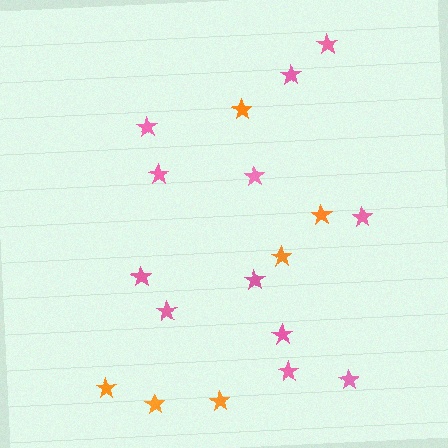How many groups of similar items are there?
There are 2 groups: one group of orange stars (6) and one group of pink stars (12).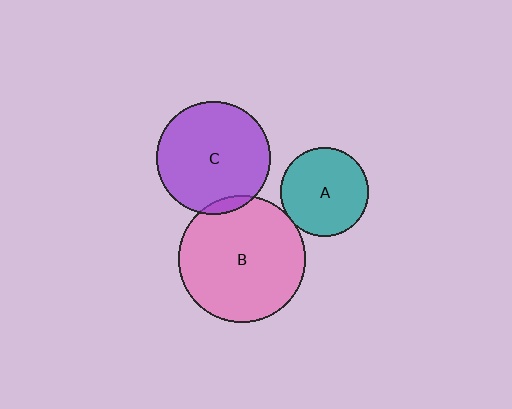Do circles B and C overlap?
Yes.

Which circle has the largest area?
Circle B (pink).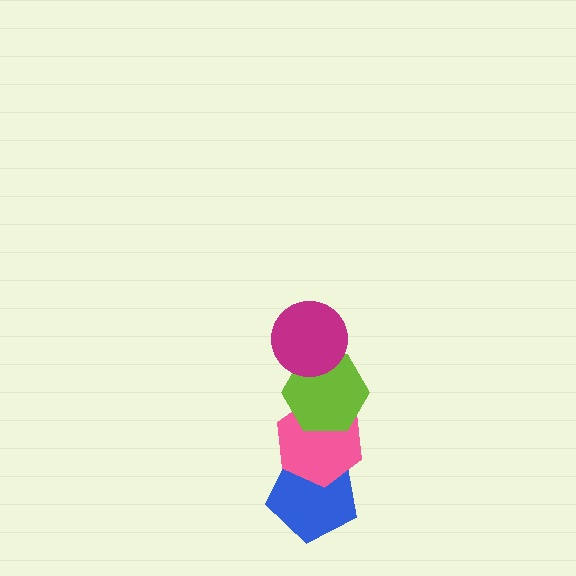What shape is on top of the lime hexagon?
The magenta circle is on top of the lime hexagon.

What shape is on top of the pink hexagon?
The lime hexagon is on top of the pink hexagon.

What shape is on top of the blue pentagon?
The pink hexagon is on top of the blue pentagon.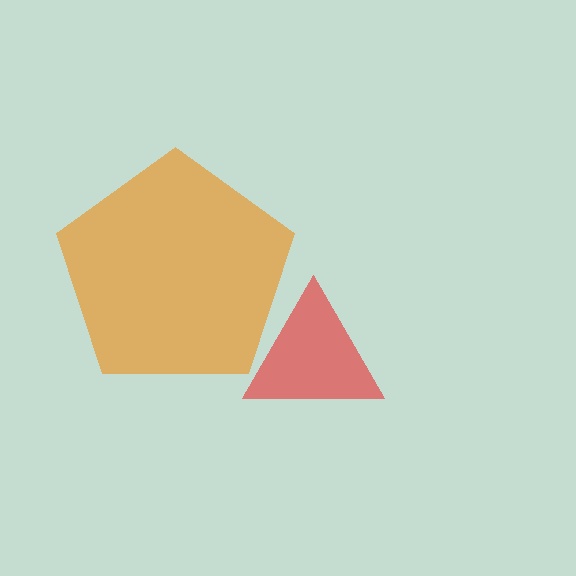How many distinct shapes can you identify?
There are 2 distinct shapes: an orange pentagon, a red triangle.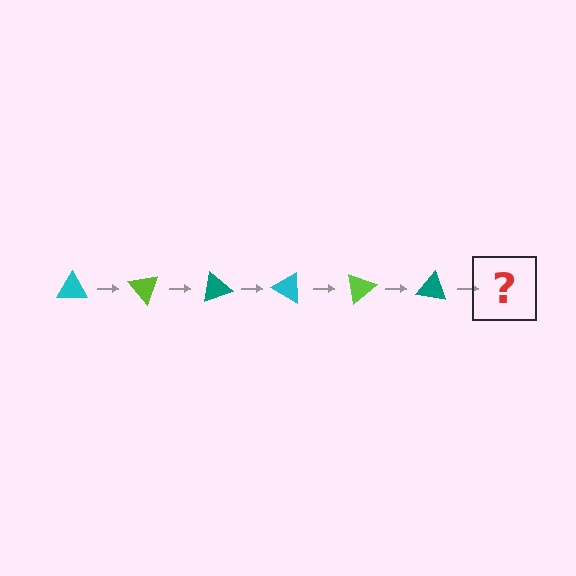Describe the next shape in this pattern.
It should be a cyan triangle, rotated 300 degrees from the start.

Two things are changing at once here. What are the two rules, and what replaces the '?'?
The two rules are that it rotates 50 degrees each step and the color cycles through cyan, lime, and teal. The '?' should be a cyan triangle, rotated 300 degrees from the start.